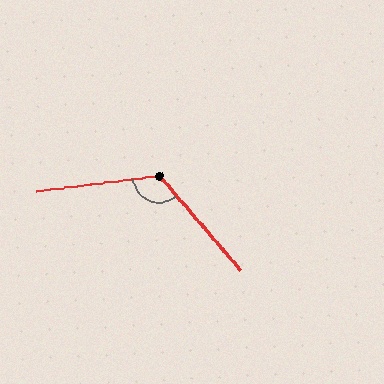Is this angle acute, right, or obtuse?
It is obtuse.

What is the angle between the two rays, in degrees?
Approximately 124 degrees.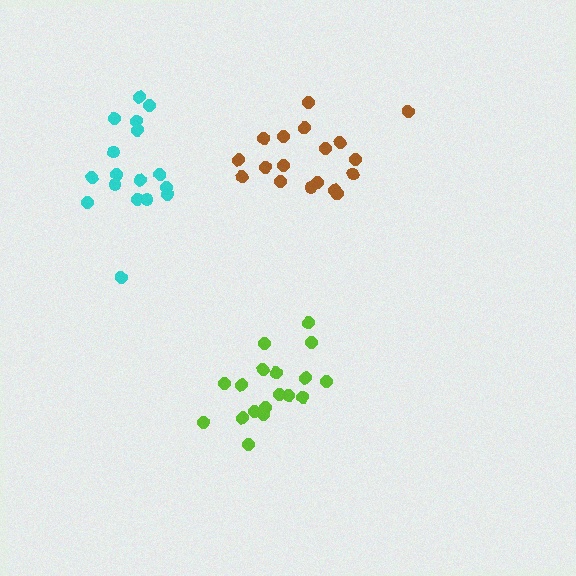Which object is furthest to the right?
The brown cluster is rightmost.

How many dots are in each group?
Group 1: 18 dots, Group 2: 17 dots, Group 3: 18 dots (53 total).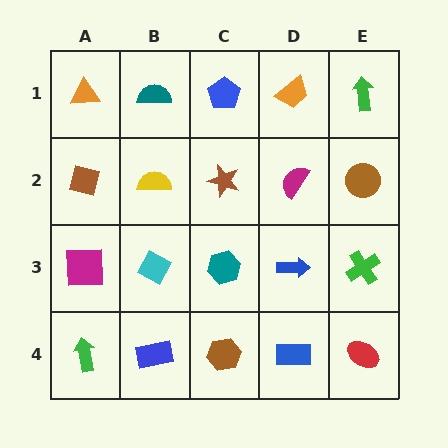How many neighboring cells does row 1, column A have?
2.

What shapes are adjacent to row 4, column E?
A green cross (row 3, column E), a blue rectangle (row 4, column D).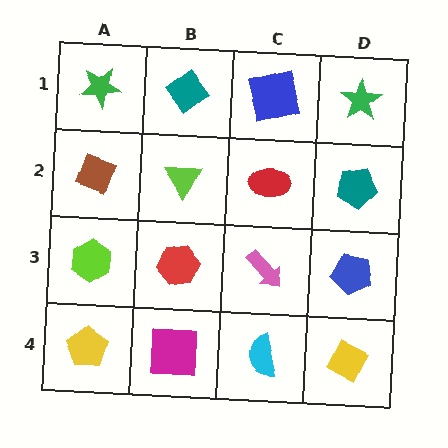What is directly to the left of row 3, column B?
A lime hexagon.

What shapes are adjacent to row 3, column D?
A teal pentagon (row 2, column D), a yellow diamond (row 4, column D), a pink arrow (row 3, column C).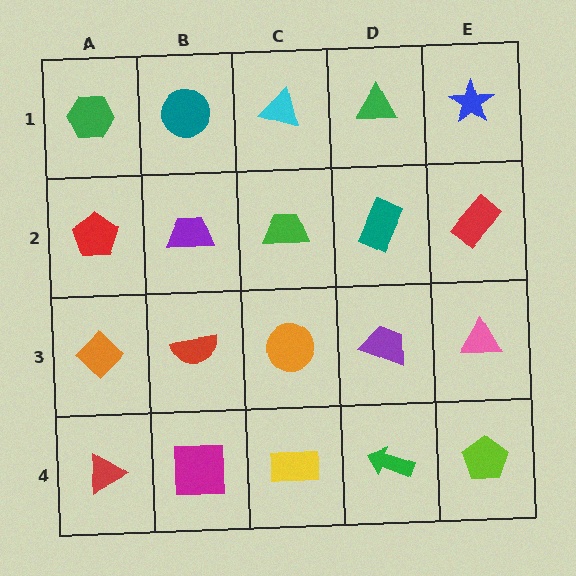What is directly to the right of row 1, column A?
A teal circle.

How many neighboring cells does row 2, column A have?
3.